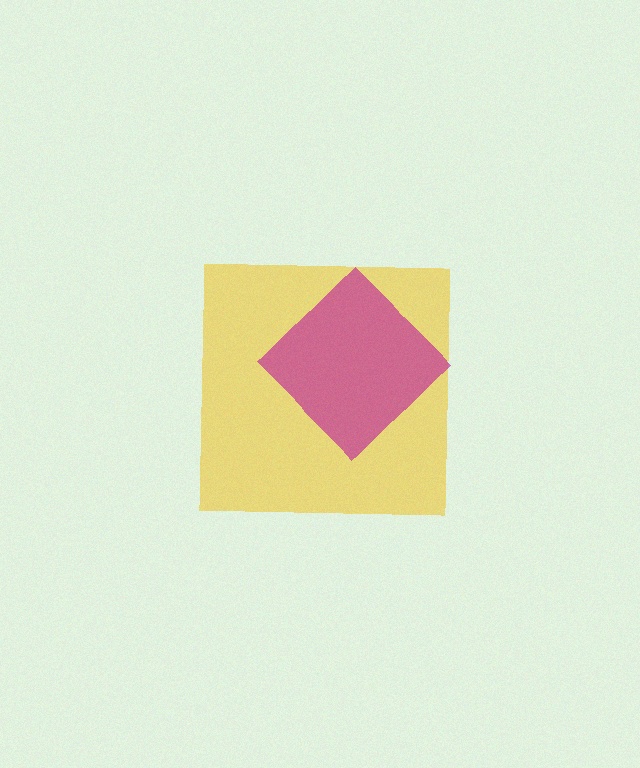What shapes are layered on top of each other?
The layered shapes are: a yellow square, a magenta diamond.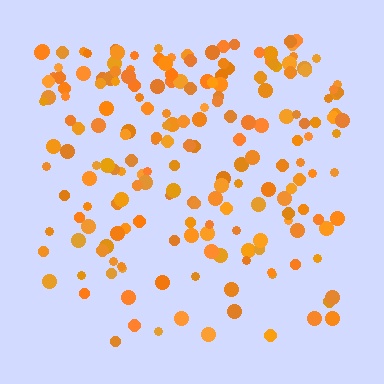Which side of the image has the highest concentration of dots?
The top.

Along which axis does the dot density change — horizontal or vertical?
Vertical.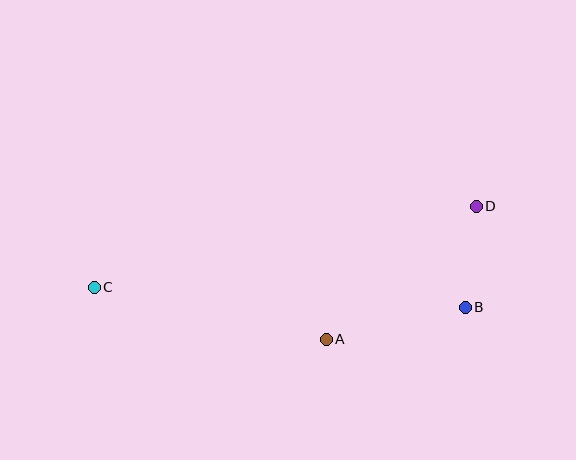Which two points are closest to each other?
Points B and D are closest to each other.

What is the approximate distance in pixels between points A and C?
The distance between A and C is approximately 238 pixels.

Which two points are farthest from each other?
Points C and D are farthest from each other.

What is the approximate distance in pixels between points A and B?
The distance between A and B is approximately 143 pixels.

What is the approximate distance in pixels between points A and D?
The distance between A and D is approximately 200 pixels.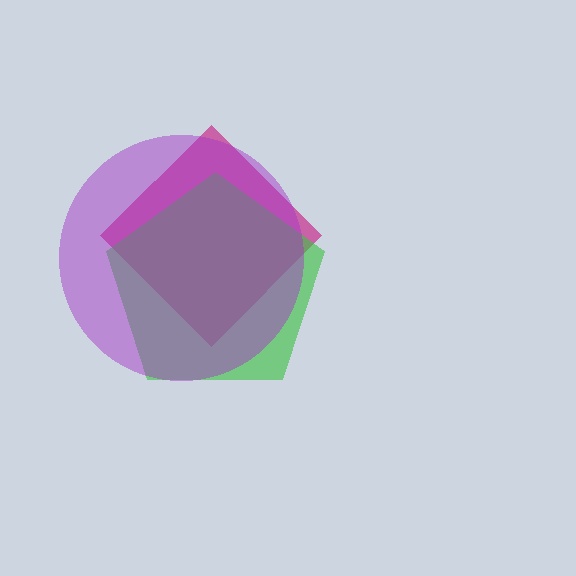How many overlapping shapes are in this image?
There are 3 overlapping shapes in the image.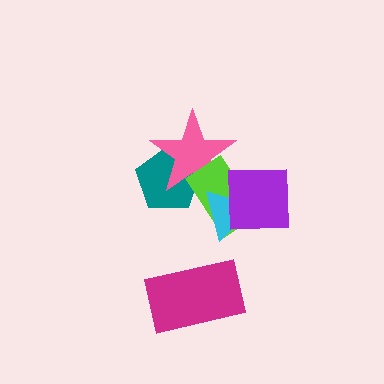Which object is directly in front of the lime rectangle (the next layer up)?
The cyan triangle is directly in front of the lime rectangle.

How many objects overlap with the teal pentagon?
2 objects overlap with the teal pentagon.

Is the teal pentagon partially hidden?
Yes, it is partially covered by another shape.